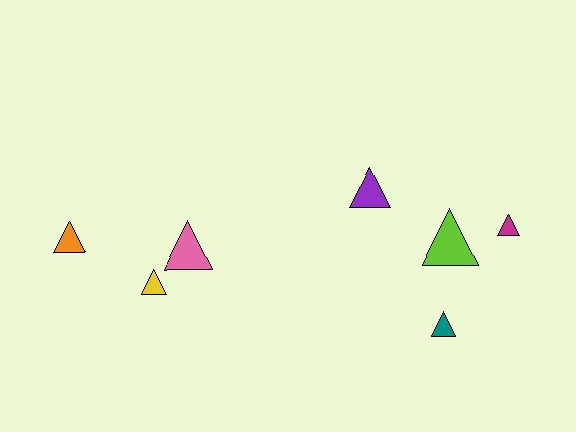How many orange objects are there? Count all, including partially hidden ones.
There is 1 orange object.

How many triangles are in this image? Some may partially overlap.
There are 7 triangles.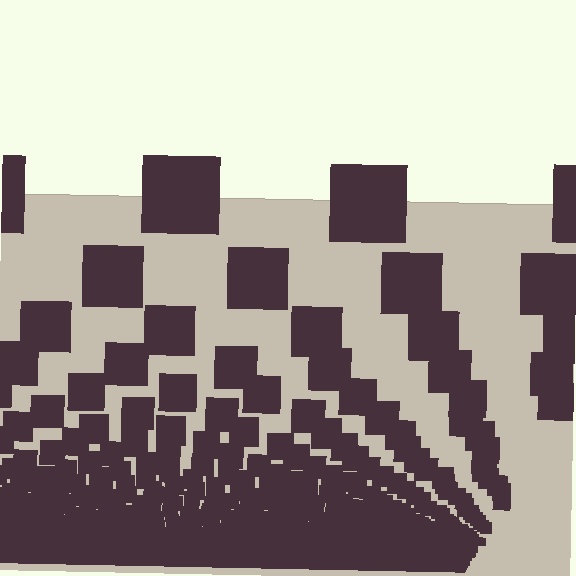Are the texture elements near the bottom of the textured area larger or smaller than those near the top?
Smaller. The gradient is inverted — elements near the bottom are smaller and denser.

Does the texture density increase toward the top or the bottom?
Density increases toward the bottom.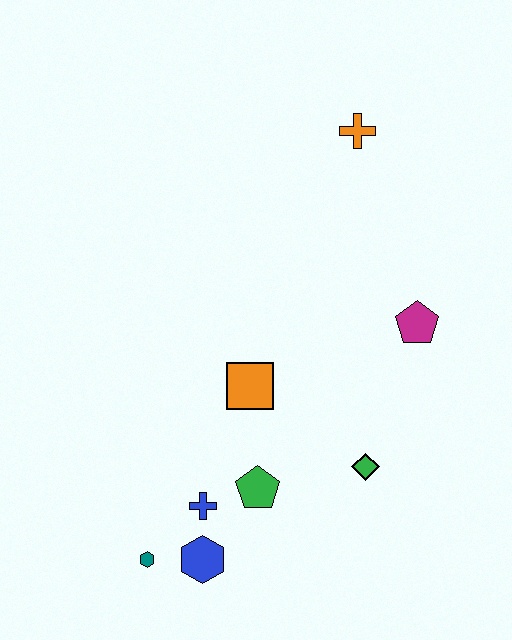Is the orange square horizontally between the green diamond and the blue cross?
Yes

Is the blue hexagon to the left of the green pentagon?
Yes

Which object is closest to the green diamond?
The green pentagon is closest to the green diamond.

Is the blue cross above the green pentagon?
No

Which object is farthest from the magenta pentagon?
The teal hexagon is farthest from the magenta pentagon.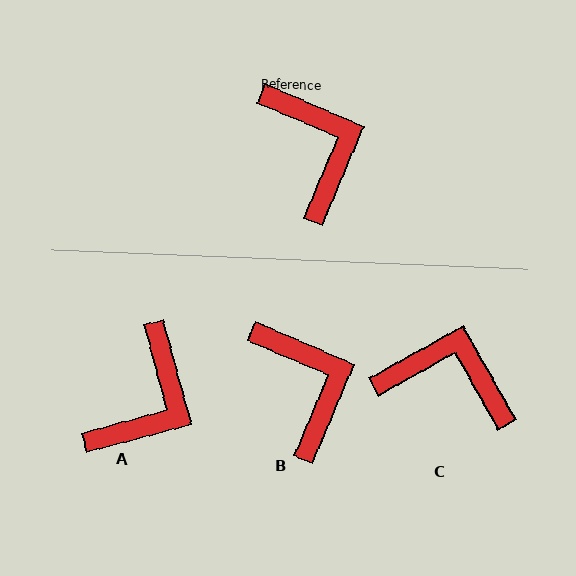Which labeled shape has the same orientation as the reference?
B.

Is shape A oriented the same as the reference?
No, it is off by about 52 degrees.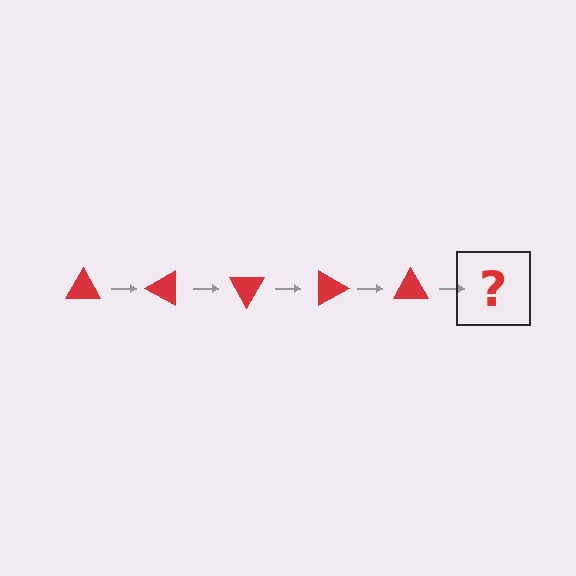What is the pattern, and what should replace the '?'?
The pattern is that the triangle rotates 30 degrees each step. The '?' should be a red triangle rotated 150 degrees.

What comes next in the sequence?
The next element should be a red triangle rotated 150 degrees.